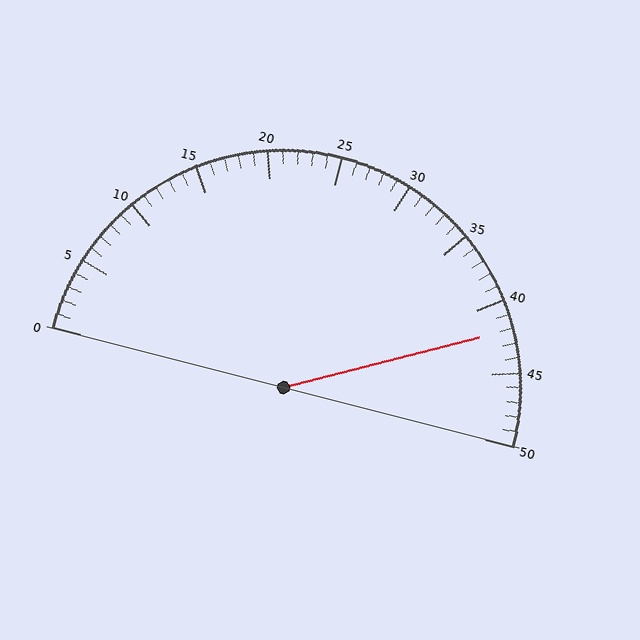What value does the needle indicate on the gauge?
The needle indicates approximately 42.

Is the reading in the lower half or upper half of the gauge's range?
The reading is in the upper half of the range (0 to 50).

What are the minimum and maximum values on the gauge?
The gauge ranges from 0 to 50.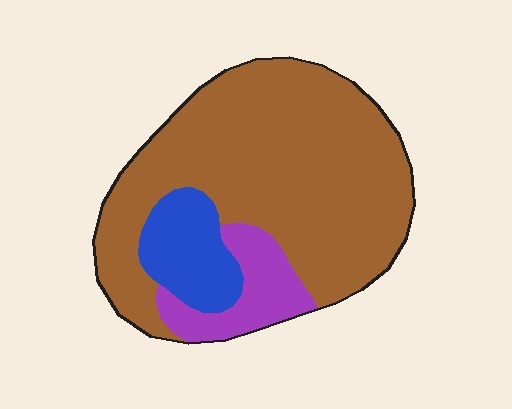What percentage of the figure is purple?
Purple takes up less than a quarter of the figure.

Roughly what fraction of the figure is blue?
Blue takes up less than a quarter of the figure.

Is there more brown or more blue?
Brown.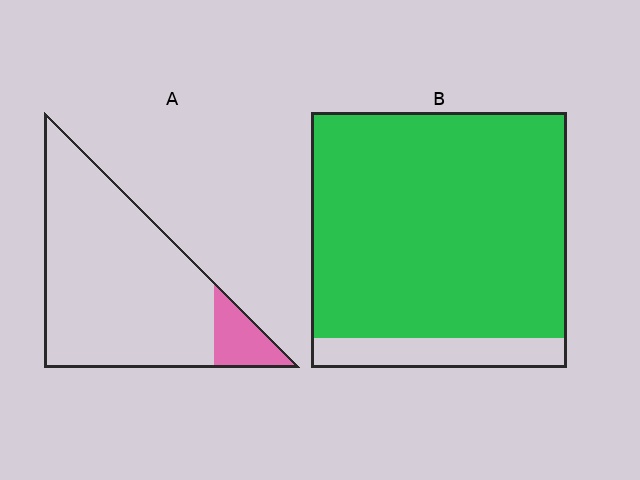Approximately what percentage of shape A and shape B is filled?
A is approximately 10% and B is approximately 90%.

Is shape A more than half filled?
No.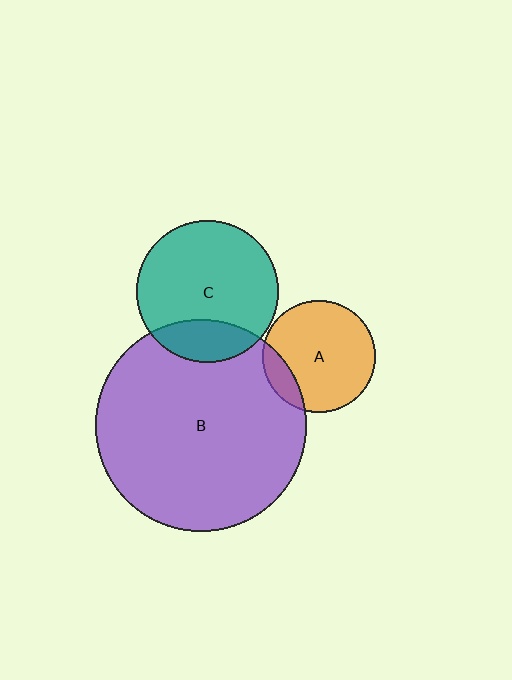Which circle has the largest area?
Circle B (purple).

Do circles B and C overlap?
Yes.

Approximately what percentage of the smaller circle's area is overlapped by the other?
Approximately 20%.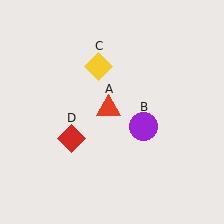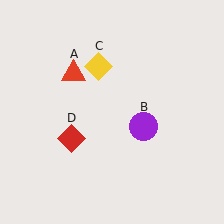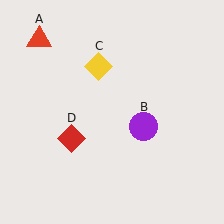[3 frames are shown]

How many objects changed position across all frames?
1 object changed position: red triangle (object A).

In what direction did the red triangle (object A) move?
The red triangle (object A) moved up and to the left.